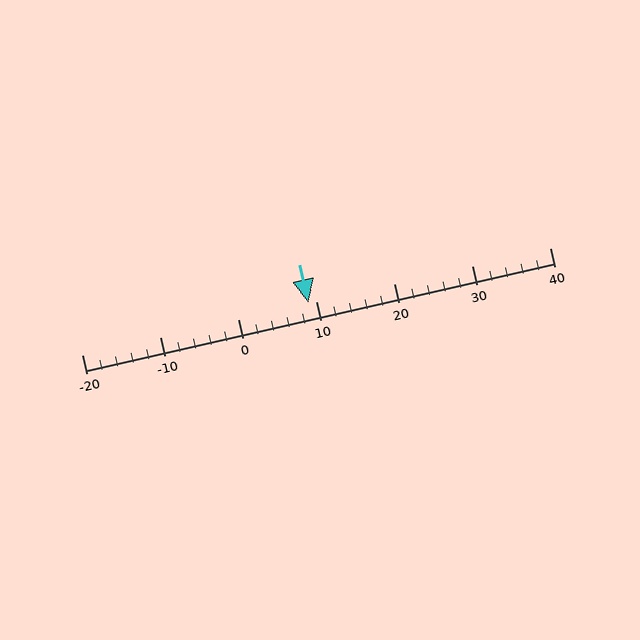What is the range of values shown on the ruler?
The ruler shows values from -20 to 40.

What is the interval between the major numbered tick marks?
The major tick marks are spaced 10 units apart.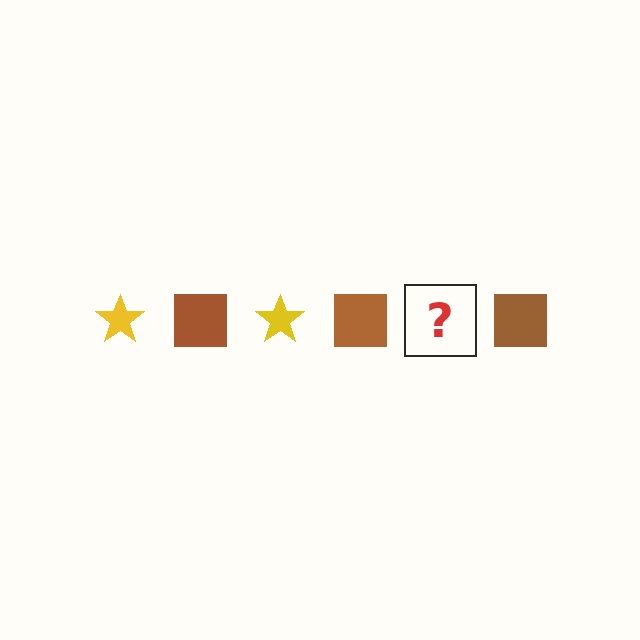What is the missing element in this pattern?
The missing element is a yellow star.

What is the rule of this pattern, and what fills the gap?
The rule is that the pattern alternates between yellow star and brown square. The gap should be filled with a yellow star.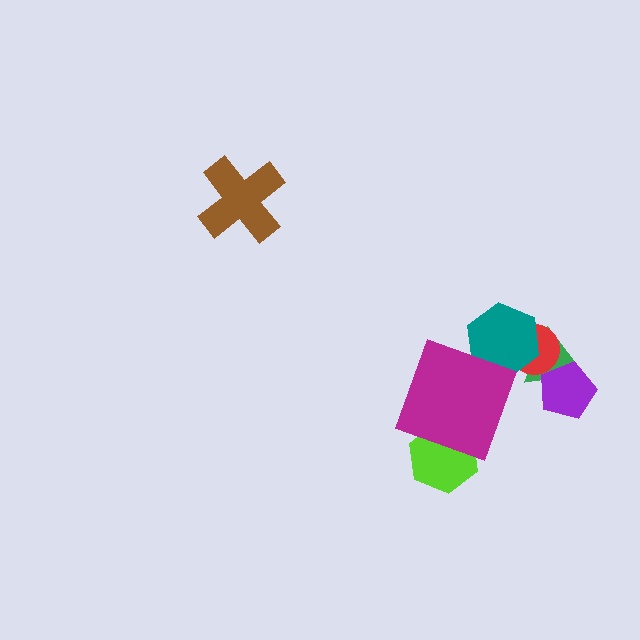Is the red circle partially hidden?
Yes, it is partially covered by another shape.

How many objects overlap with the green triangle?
3 objects overlap with the green triangle.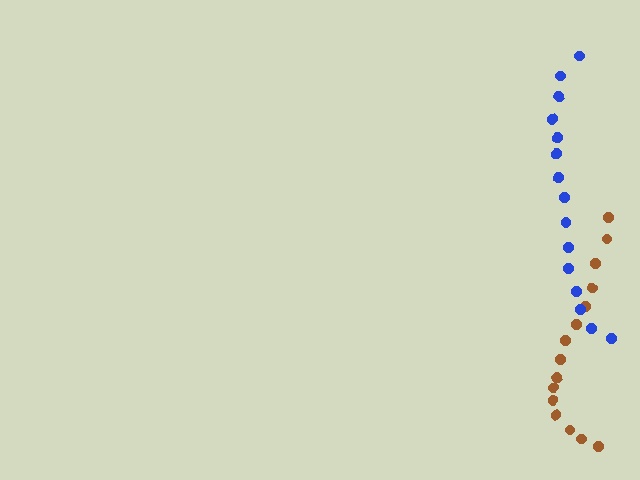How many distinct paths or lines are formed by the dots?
There are 2 distinct paths.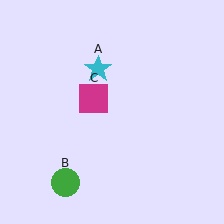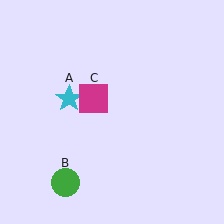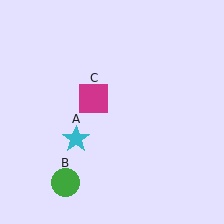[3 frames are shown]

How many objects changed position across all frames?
1 object changed position: cyan star (object A).